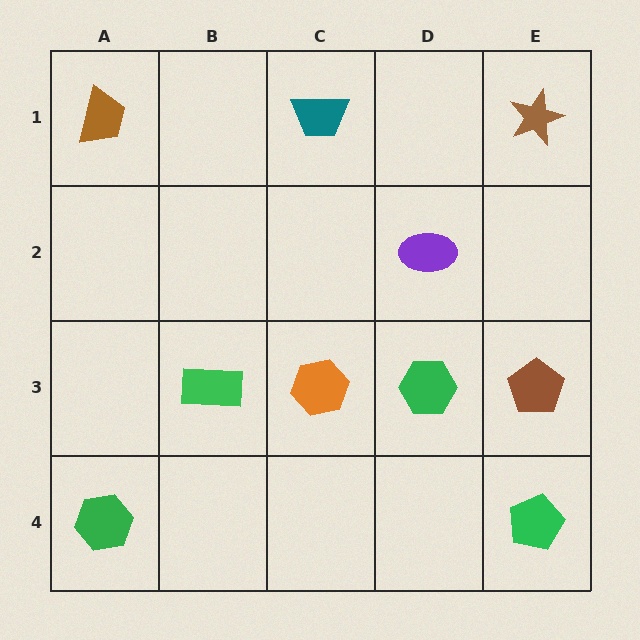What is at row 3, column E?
A brown pentagon.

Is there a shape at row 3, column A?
No, that cell is empty.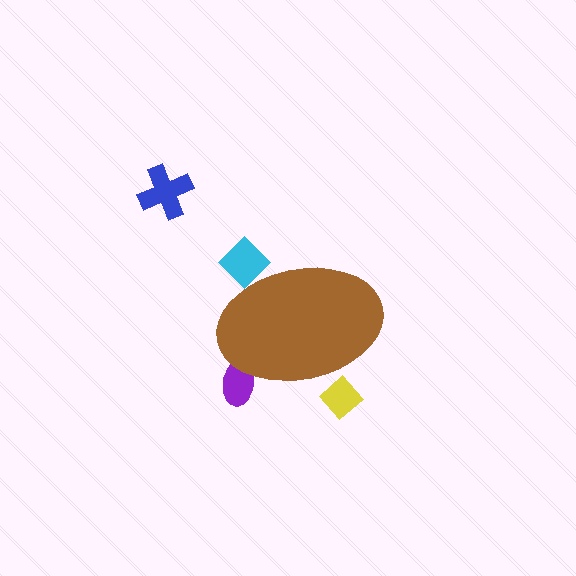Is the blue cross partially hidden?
No, the blue cross is fully visible.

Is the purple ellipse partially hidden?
Yes, the purple ellipse is partially hidden behind the brown ellipse.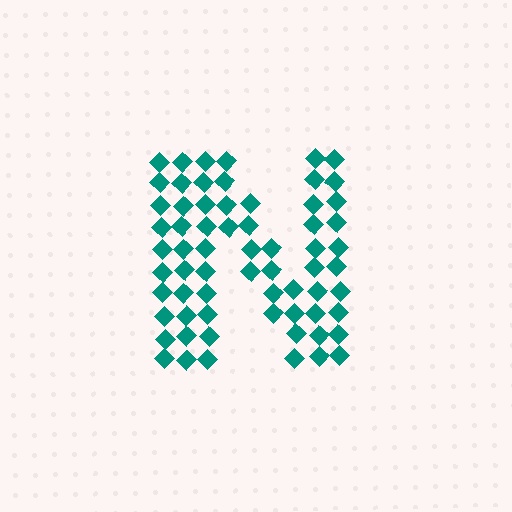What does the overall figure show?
The overall figure shows the letter N.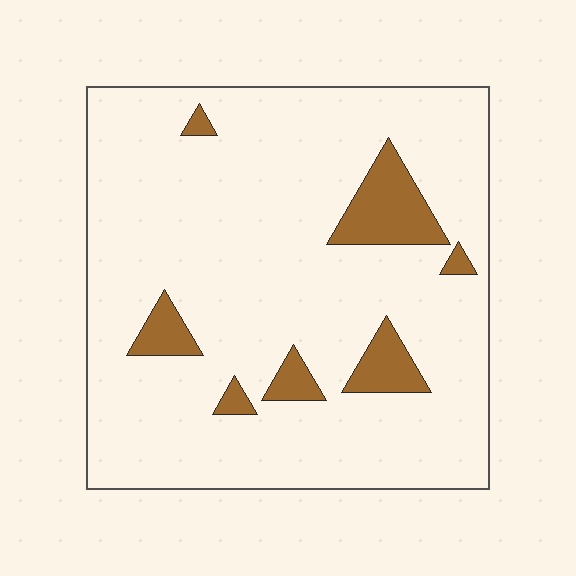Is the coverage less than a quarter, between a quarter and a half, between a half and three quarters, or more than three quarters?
Less than a quarter.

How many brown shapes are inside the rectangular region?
7.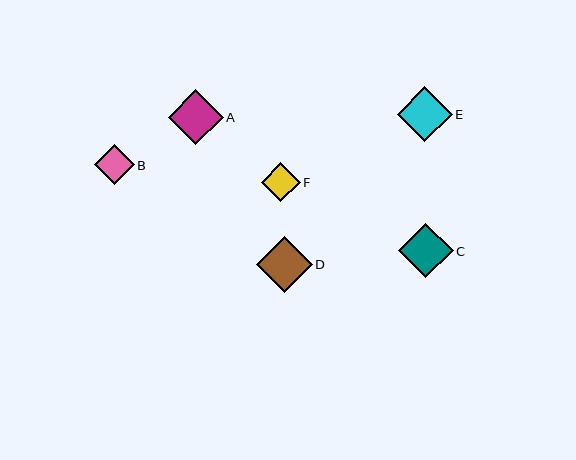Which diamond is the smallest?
Diamond F is the smallest with a size of approximately 39 pixels.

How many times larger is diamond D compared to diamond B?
Diamond D is approximately 1.4 times the size of diamond B.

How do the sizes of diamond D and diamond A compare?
Diamond D and diamond A are approximately the same size.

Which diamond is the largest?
Diamond D is the largest with a size of approximately 56 pixels.